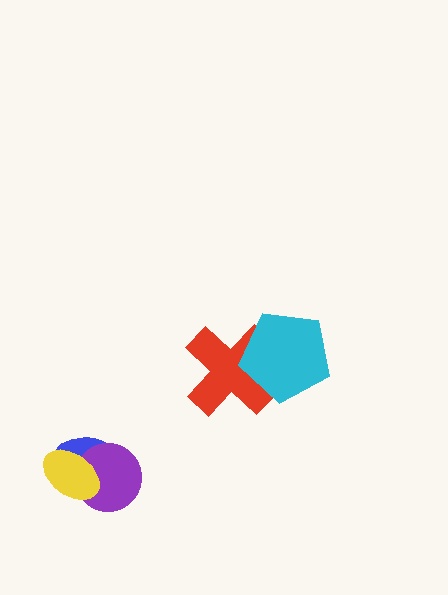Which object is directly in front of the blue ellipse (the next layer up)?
The purple circle is directly in front of the blue ellipse.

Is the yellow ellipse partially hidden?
No, no other shape covers it.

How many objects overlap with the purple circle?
2 objects overlap with the purple circle.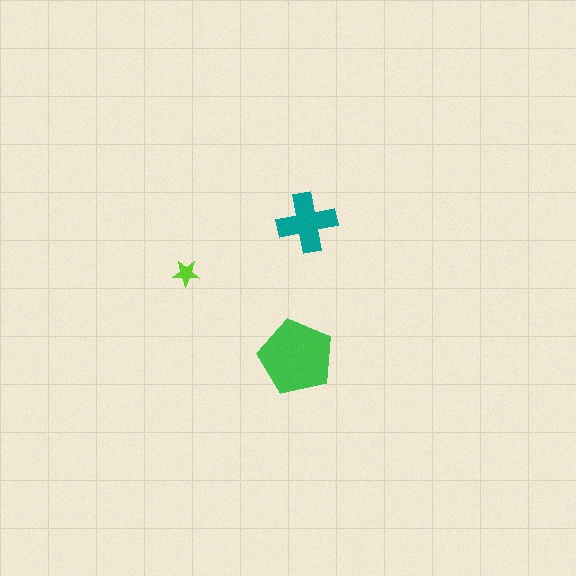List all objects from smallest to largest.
The lime star, the teal cross, the green pentagon.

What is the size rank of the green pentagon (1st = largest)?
1st.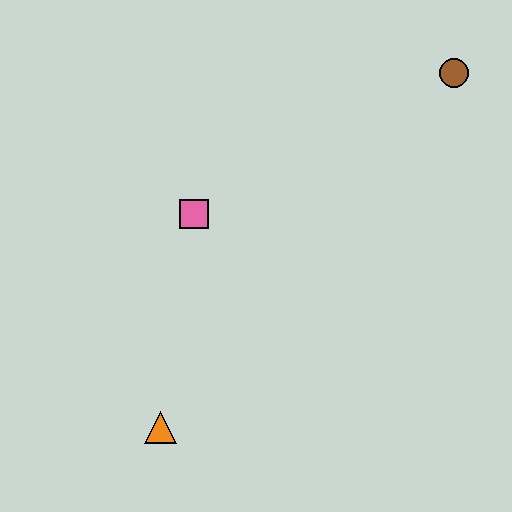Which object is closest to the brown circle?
The pink square is closest to the brown circle.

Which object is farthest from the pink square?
The brown circle is farthest from the pink square.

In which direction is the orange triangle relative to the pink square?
The orange triangle is below the pink square.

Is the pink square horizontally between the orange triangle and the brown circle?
Yes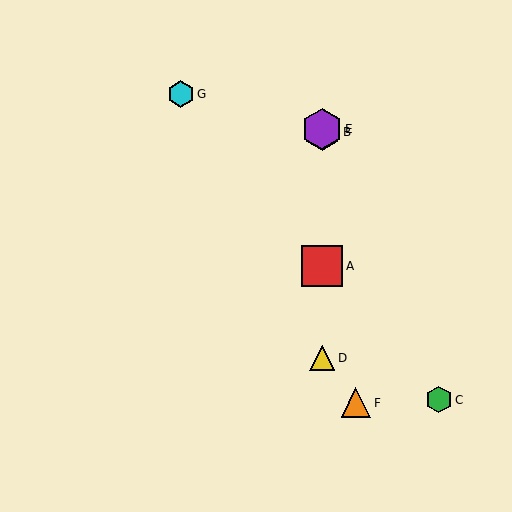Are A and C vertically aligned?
No, A is at x≈322 and C is at x≈439.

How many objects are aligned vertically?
4 objects (A, B, D, E) are aligned vertically.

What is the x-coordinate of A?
Object A is at x≈322.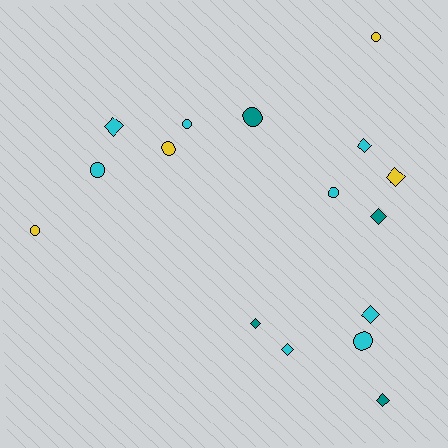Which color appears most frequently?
Cyan, with 8 objects.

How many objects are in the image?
There are 16 objects.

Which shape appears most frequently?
Diamond, with 8 objects.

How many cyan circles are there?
There are 4 cyan circles.